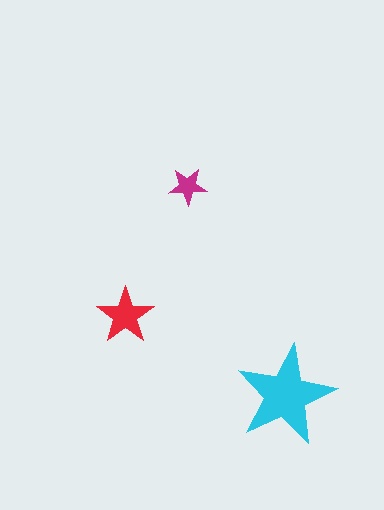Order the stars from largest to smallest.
the cyan one, the red one, the magenta one.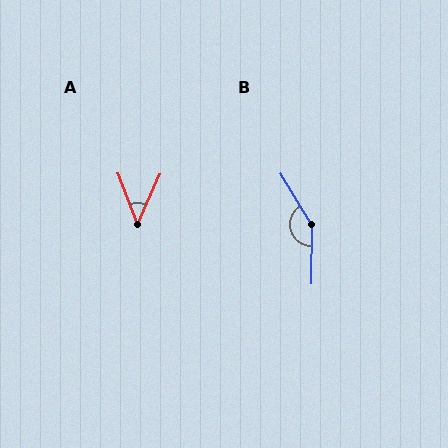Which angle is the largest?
B, at approximately 148 degrees.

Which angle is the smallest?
A, at approximately 45 degrees.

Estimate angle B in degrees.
Approximately 148 degrees.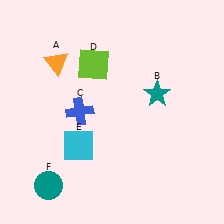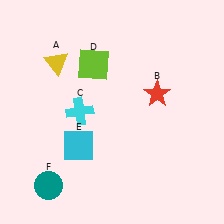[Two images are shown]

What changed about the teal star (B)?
In Image 1, B is teal. In Image 2, it changed to red.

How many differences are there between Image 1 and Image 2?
There are 3 differences between the two images.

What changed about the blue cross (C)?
In Image 1, C is blue. In Image 2, it changed to cyan.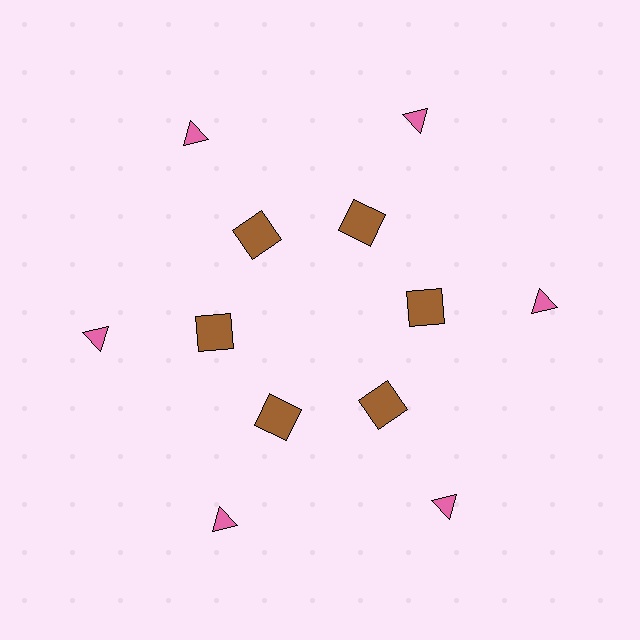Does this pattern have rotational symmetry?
Yes, this pattern has 6-fold rotational symmetry. It looks the same after rotating 60 degrees around the center.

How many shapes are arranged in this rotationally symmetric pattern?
There are 12 shapes, arranged in 6 groups of 2.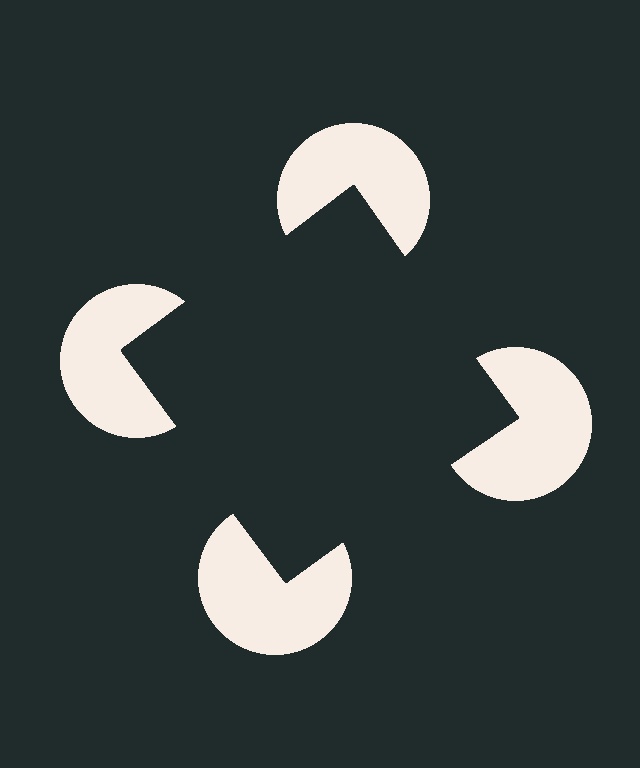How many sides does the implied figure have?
4 sides.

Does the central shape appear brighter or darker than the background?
It typically appears slightly darker than the background, even though no actual brightness change is drawn.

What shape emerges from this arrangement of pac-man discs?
An illusory square — its edges are inferred from the aligned wedge cuts in the pac-man discs, not physically drawn.